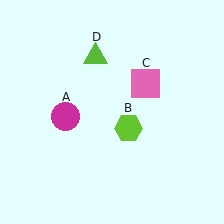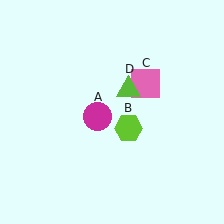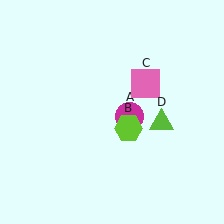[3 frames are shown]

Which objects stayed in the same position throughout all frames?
Lime hexagon (object B) and pink square (object C) remained stationary.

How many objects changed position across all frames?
2 objects changed position: magenta circle (object A), lime triangle (object D).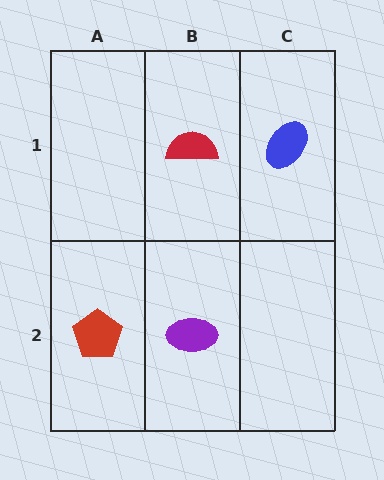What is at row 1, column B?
A red semicircle.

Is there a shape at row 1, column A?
No, that cell is empty.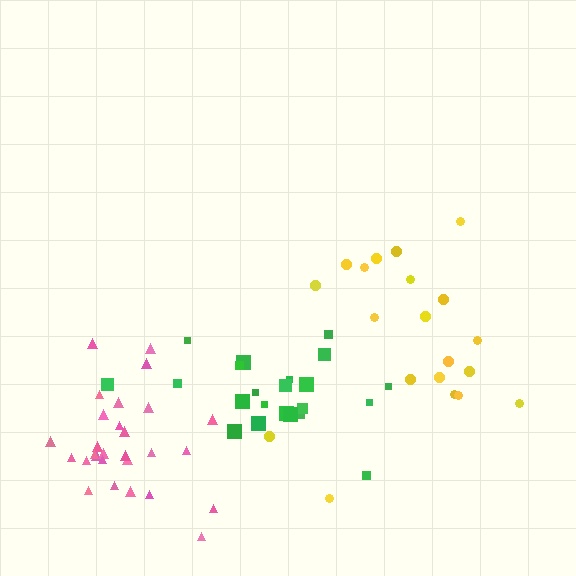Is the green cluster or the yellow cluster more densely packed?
Green.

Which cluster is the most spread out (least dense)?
Yellow.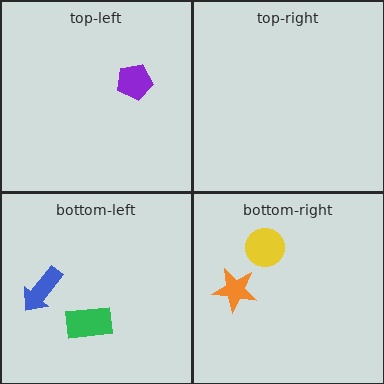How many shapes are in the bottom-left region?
2.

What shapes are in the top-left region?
The purple pentagon.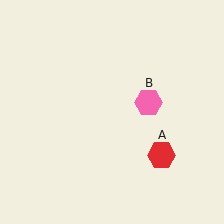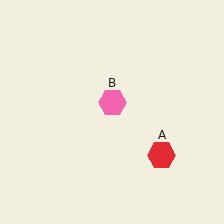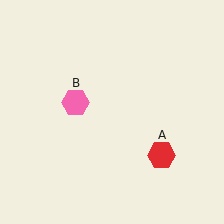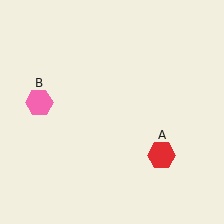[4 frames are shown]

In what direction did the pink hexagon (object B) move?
The pink hexagon (object B) moved left.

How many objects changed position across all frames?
1 object changed position: pink hexagon (object B).